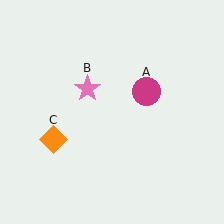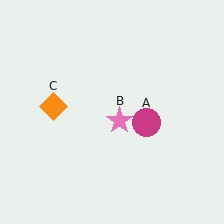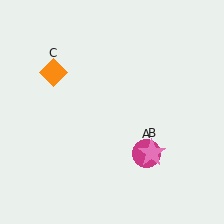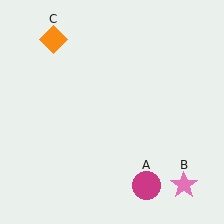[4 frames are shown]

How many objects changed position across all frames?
3 objects changed position: magenta circle (object A), pink star (object B), orange diamond (object C).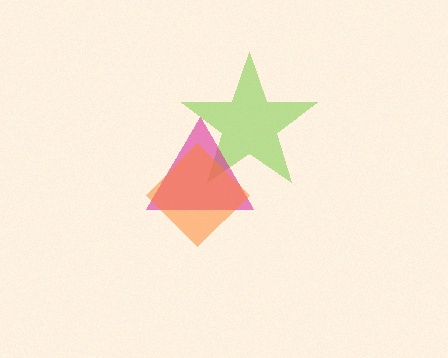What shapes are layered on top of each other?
The layered shapes are: a lime star, a magenta triangle, an orange diamond.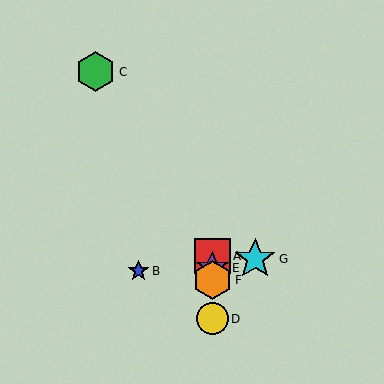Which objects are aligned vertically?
Objects A, D, E, F are aligned vertically.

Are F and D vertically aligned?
Yes, both are at x≈212.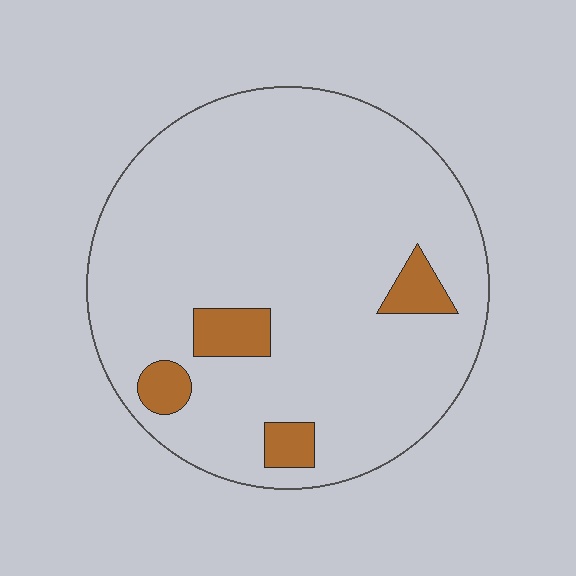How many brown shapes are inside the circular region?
4.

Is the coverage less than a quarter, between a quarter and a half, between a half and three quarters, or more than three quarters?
Less than a quarter.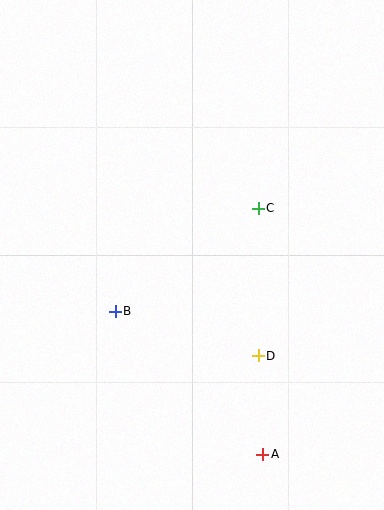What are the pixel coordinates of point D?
Point D is at (258, 356).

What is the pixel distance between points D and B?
The distance between D and B is 150 pixels.